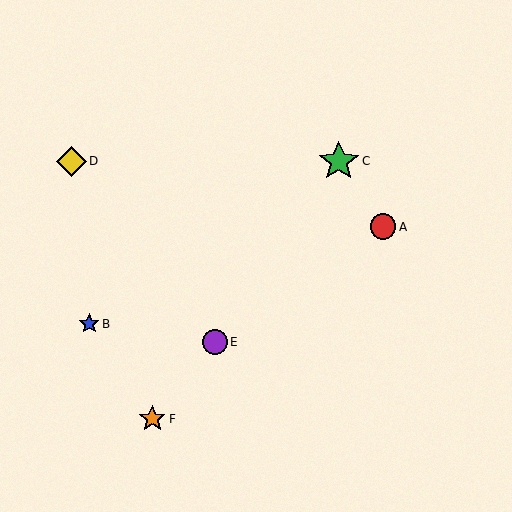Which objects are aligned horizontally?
Objects C, D are aligned horizontally.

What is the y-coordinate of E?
Object E is at y≈342.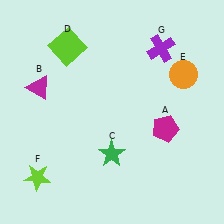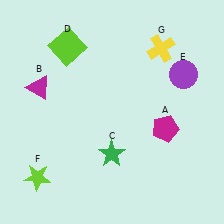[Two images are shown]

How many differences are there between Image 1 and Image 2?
There are 2 differences between the two images.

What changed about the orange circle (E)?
In Image 1, E is orange. In Image 2, it changed to purple.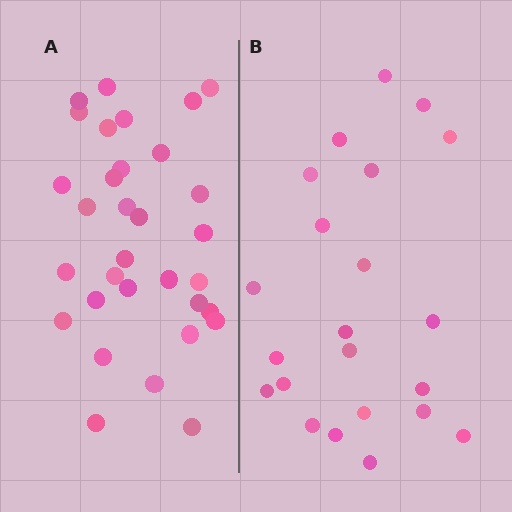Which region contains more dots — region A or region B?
Region A (the left region) has more dots.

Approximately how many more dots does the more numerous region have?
Region A has roughly 10 or so more dots than region B.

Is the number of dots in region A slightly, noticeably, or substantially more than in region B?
Region A has substantially more. The ratio is roughly 1.5 to 1.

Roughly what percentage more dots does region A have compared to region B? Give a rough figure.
About 45% more.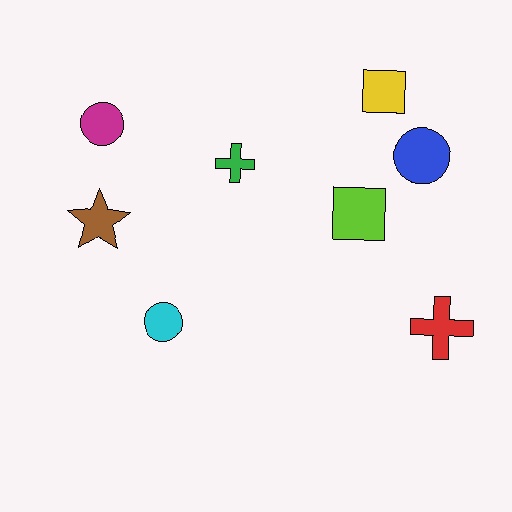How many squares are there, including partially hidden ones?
There are 2 squares.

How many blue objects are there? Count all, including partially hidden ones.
There is 1 blue object.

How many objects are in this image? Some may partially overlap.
There are 8 objects.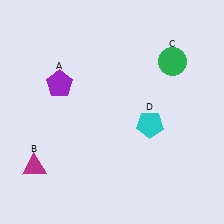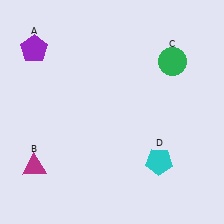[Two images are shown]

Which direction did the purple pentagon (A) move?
The purple pentagon (A) moved up.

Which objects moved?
The objects that moved are: the purple pentagon (A), the cyan pentagon (D).